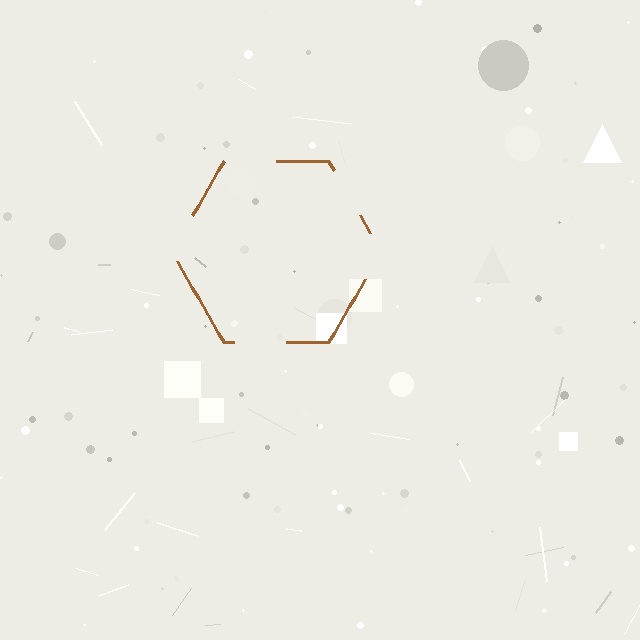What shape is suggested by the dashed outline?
The dashed outline suggests a hexagon.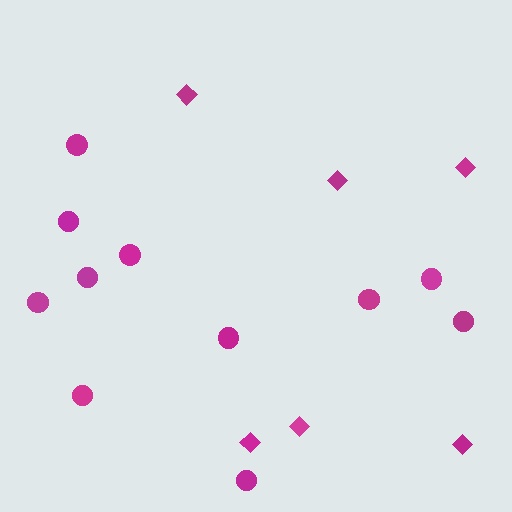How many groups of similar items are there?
There are 2 groups: one group of circles (11) and one group of diamonds (6).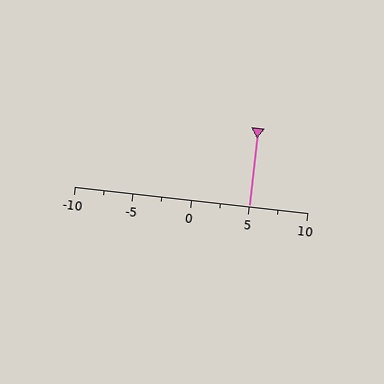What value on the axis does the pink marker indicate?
The marker indicates approximately 5.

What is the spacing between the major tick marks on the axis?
The major ticks are spaced 5 apart.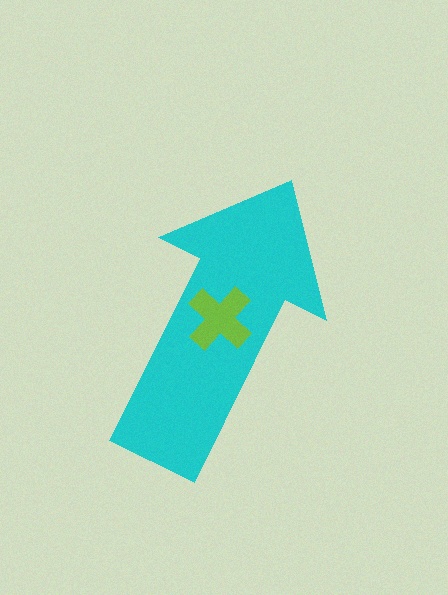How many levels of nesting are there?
2.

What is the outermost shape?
The cyan arrow.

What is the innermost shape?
The lime cross.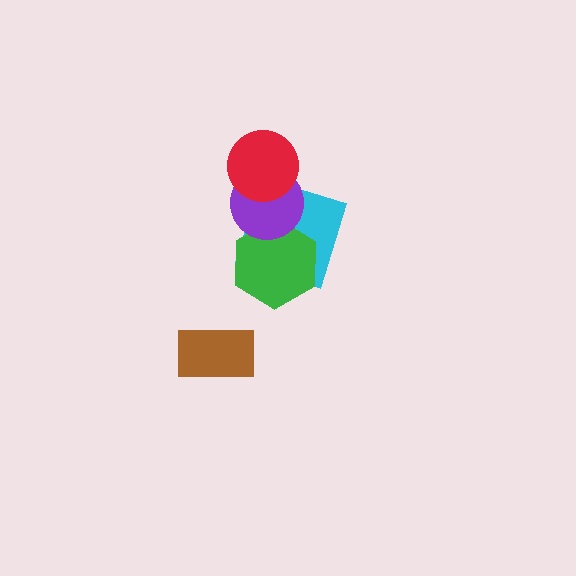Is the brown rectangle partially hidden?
No, no other shape covers it.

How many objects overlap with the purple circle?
3 objects overlap with the purple circle.